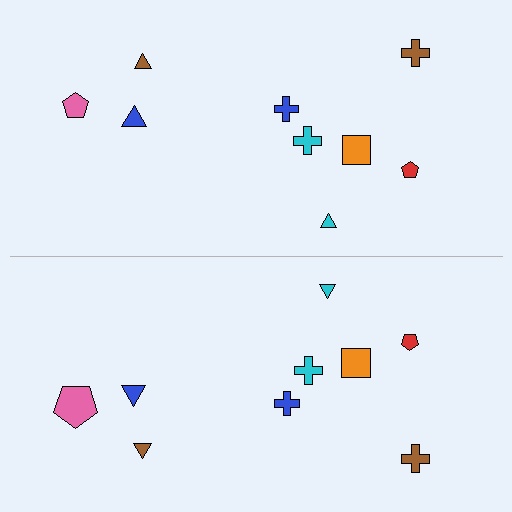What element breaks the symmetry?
The pink pentagon on the bottom side has a different size than its mirror counterpart.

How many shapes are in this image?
There are 18 shapes in this image.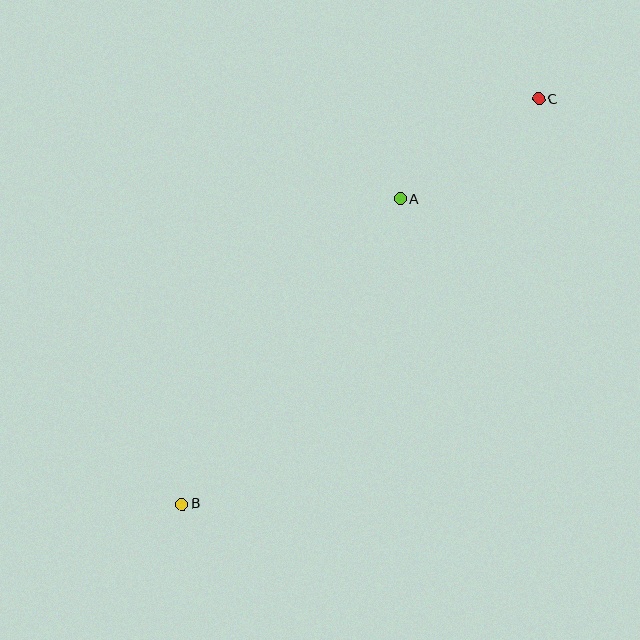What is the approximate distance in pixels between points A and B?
The distance between A and B is approximately 375 pixels.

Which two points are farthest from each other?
Points B and C are farthest from each other.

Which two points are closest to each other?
Points A and C are closest to each other.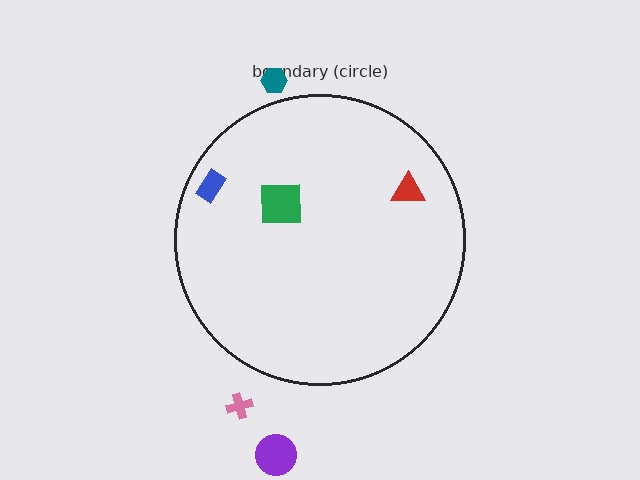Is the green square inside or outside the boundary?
Inside.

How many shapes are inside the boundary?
3 inside, 3 outside.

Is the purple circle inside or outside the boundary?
Outside.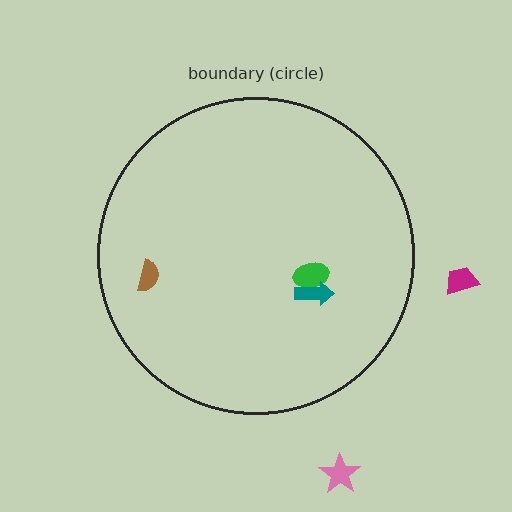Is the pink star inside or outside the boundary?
Outside.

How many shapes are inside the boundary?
3 inside, 2 outside.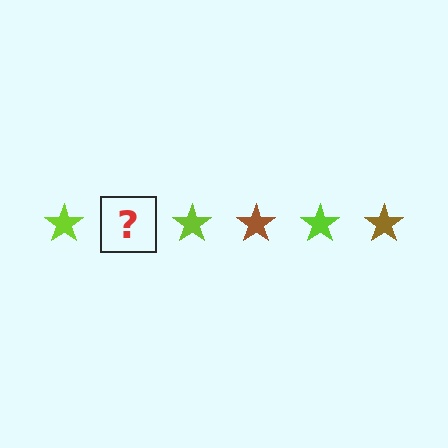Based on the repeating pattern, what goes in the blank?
The blank should be a brown star.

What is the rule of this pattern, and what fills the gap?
The rule is that the pattern cycles through lime, brown stars. The gap should be filled with a brown star.